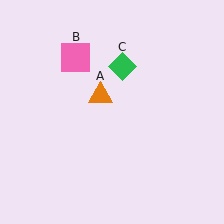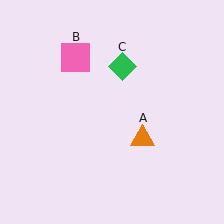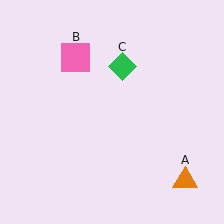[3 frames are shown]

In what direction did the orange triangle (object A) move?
The orange triangle (object A) moved down and to the right.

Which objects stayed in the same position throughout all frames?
Pink square (object B) and green diamond (object C) remained stationary.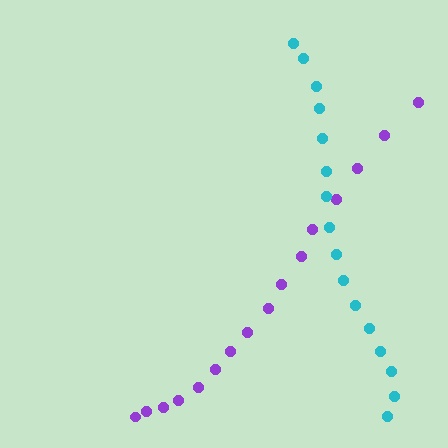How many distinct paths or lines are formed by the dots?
There are 2 distinct paths.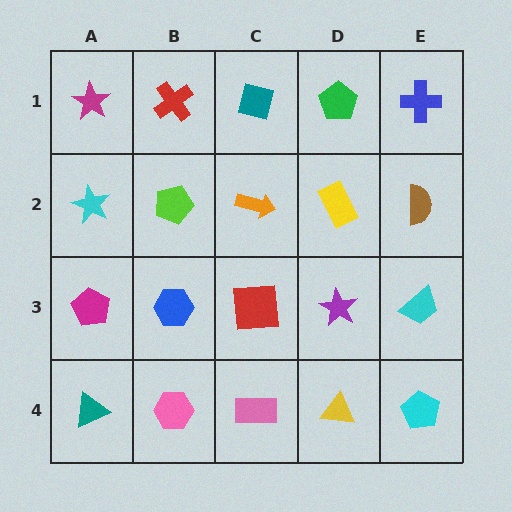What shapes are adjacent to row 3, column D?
A yellow rectangle (row 2, column D), a yellow triangle (row 4, column D), a red square (row 3, column C), a cyan trapezoid (row 3, column E).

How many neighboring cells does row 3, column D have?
4.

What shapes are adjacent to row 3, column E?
A brown semicircle (row 2, column E), a cyan pentagon (row 4, column E), a purple star (row 3, column D).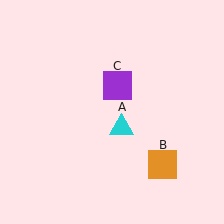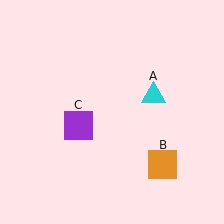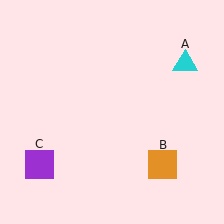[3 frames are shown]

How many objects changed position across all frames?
2 objects changed position: cyan triangle (object A), purple square (object C).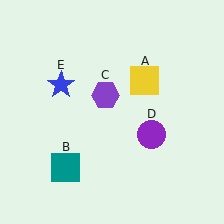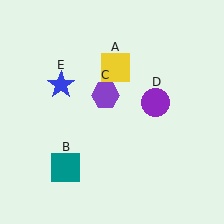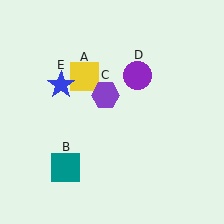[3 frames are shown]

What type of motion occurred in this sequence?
The yellow square (object A), purple circle (object D) rotated counterclockwise around the center of the scene.